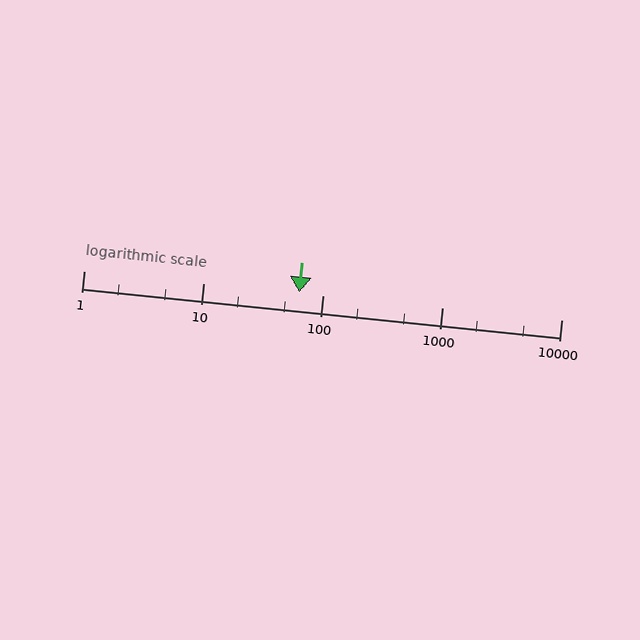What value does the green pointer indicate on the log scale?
The pointer indicates approximately 64.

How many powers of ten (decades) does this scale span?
The scale spans 4 decades, from 1 to 10000.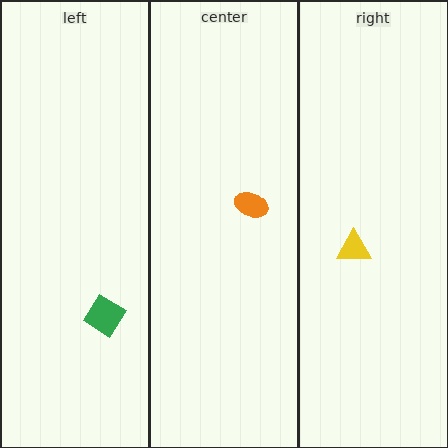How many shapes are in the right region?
1.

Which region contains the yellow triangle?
The right region.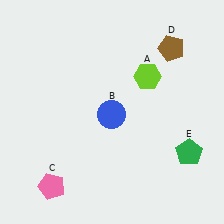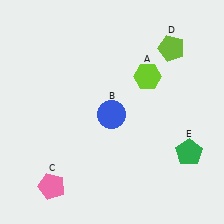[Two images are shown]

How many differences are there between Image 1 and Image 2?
There is 1 difference between the two images.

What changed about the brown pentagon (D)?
In Image 1, D is brown. In Image 2, it changed to lime.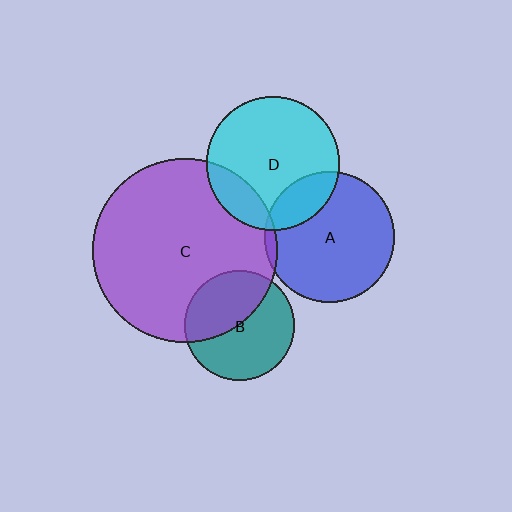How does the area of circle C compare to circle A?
Approximately 2.0 times.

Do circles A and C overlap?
Yes.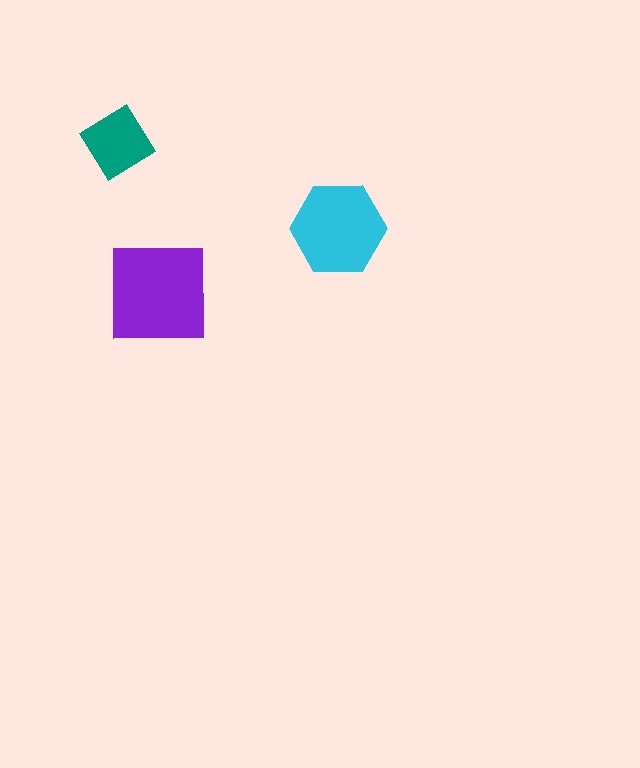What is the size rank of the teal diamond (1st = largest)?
3rd.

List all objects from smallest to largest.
The teal diamond, the cyan hexagon, the purple square.